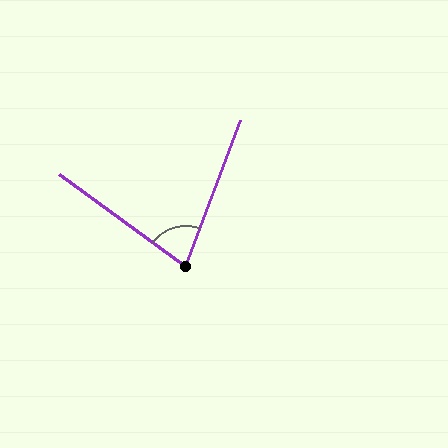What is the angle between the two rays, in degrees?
Approximately 74 degrees.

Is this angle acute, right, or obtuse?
It is acute.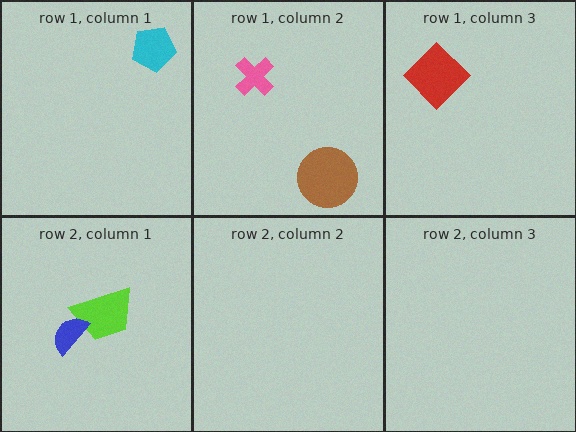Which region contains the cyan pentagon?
The row 1, column 1 region.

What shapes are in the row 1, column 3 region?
The red diamond.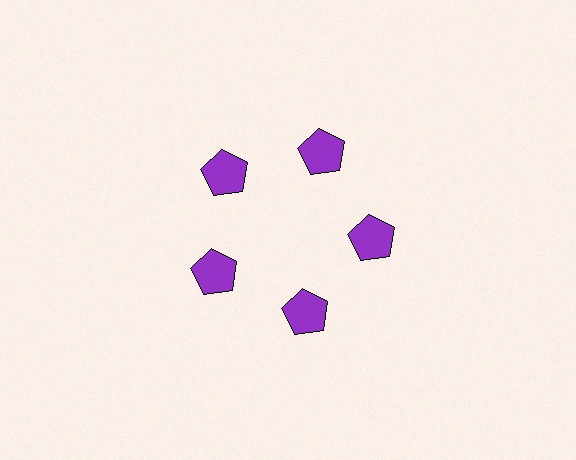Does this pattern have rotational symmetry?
Yes, this pattern has 5-fold rotational symmetry. It looks the same after rotating 72 degrees around the center.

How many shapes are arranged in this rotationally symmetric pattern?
There are 5 shapes, arranged in 5 groups of 1.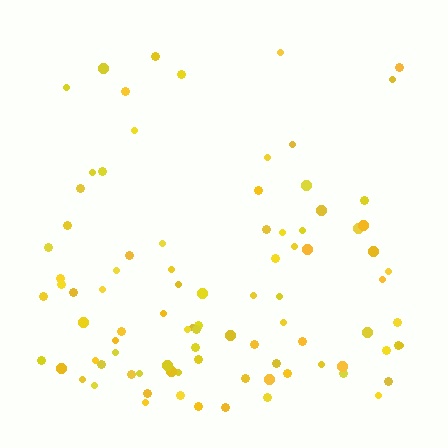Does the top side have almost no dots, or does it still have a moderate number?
Still a moderate number, just noticeably fewer than the bottom.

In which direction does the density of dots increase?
From top to bottom, with the bottom side densest.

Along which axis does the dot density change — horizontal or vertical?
Vertical.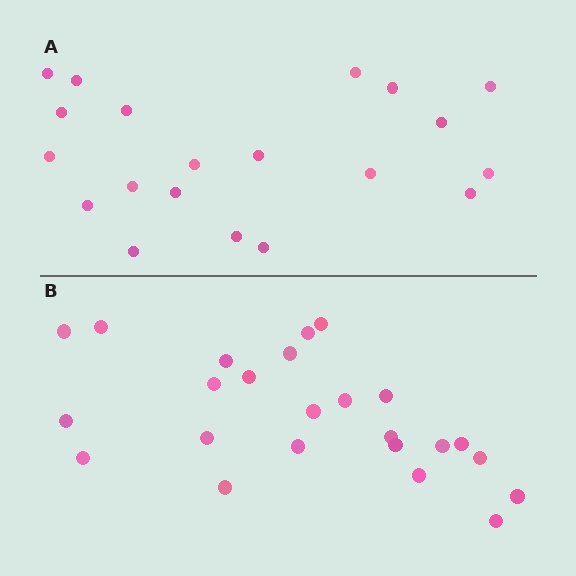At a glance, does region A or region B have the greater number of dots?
Region B (the bottom region) has more dots.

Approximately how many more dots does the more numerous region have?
Region B has about 4 more dots than region A.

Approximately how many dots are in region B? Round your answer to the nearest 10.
About 20 dots. (The exact count is 24, which rounds to 20.)